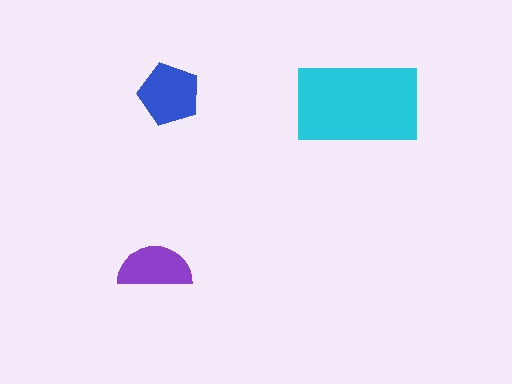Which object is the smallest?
The purple semicircle.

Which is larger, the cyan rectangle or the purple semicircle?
The cyan rectangle.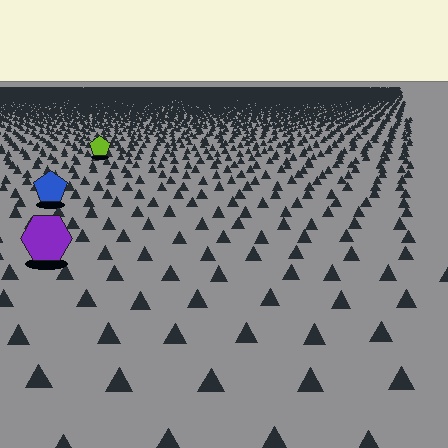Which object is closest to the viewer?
The purple hexagon is closest. The texture marks near it are larger and more spread out.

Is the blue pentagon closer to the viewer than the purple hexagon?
No. The purple hexagon is closer — you can tell from the texture gradient: the ground texture is coarser near it.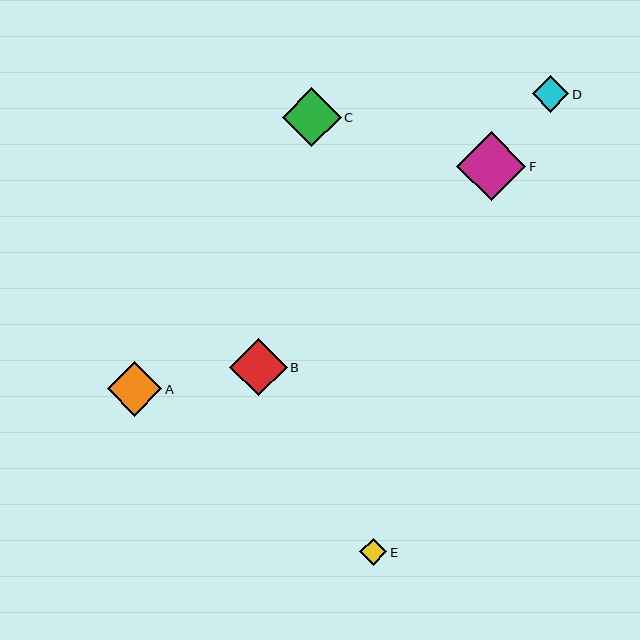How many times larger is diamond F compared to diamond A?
Diamond F is approximately 1.3 times the size of diamond A.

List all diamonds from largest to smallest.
From largest to smallest: F, C, B, A, D, E.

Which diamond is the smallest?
Diamond E is the smallest with a size of approximately 27 pixels.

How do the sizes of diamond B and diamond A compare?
Diamond B and diamond A are approximately the same size.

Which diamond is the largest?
Diamond F is the largest with a size of approximately 69 pixels.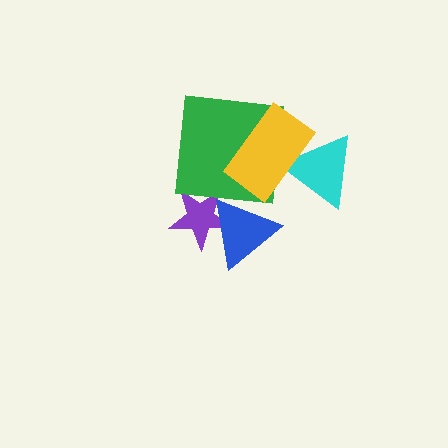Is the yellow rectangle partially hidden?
No, no other shape covers it.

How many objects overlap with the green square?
2 objects overlap with the green square.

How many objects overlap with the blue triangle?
1 object overlaps with the blue triangle.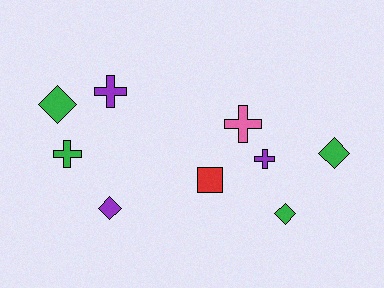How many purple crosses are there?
There are 2 purple crosses.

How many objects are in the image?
There are 9 objects.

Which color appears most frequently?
Green, with 4 objects.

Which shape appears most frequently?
Cross, with 4 objects.